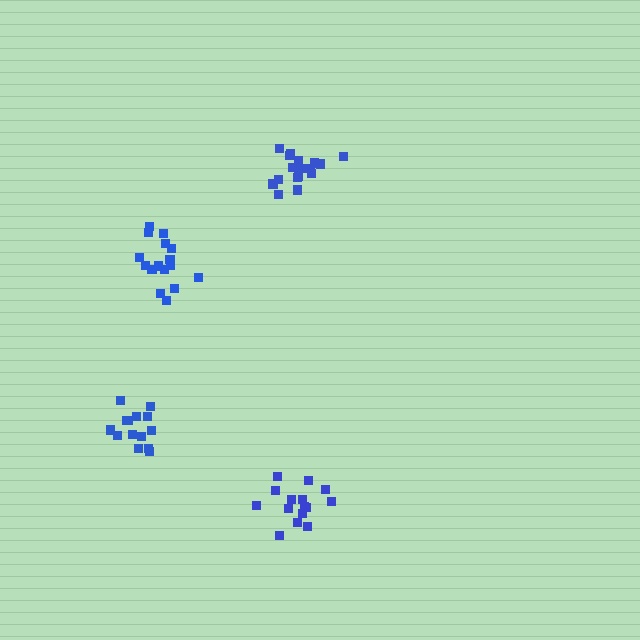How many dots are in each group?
Group 1: 16 dots, Group 2: 15 dots, Group 3: 17 dots, Group 4: 14 dots (62 total).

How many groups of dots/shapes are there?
There are 4 groups.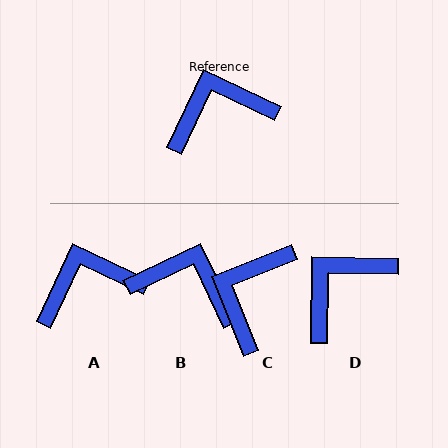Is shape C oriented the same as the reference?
No, it is off by about 47 degrees.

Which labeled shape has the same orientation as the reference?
A.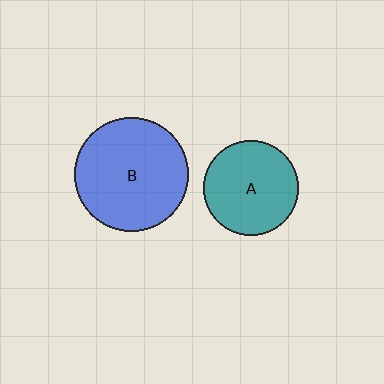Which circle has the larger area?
Circle B (blue).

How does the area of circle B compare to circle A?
Approximately 1.4 times.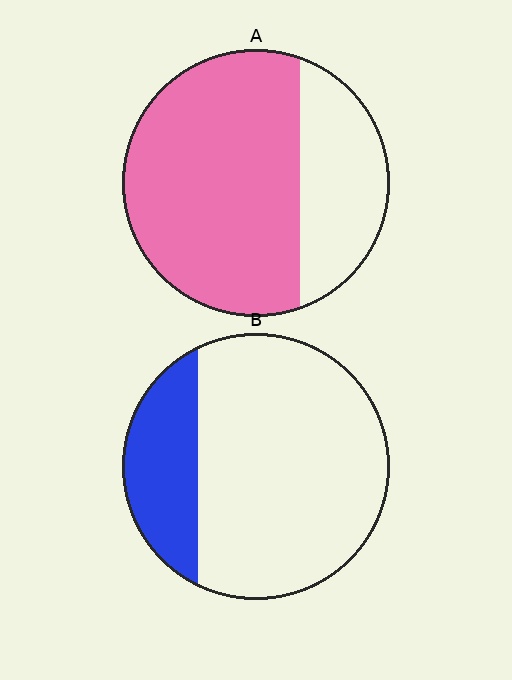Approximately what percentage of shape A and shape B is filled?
A is approximately 70% and B is approximately 25%.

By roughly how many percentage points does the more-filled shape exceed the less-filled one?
By roughly 45 percentage points (A over B).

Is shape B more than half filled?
No.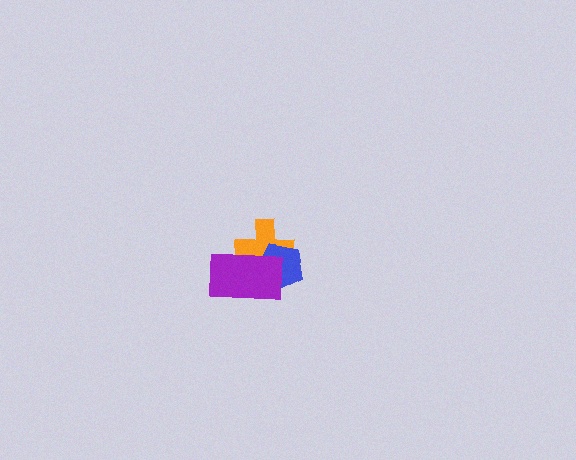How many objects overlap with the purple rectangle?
2 objects overlap with the purple rectangle.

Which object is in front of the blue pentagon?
The purple rectangle is in front of the blue pentagon.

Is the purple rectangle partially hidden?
No, no other shape covers it.